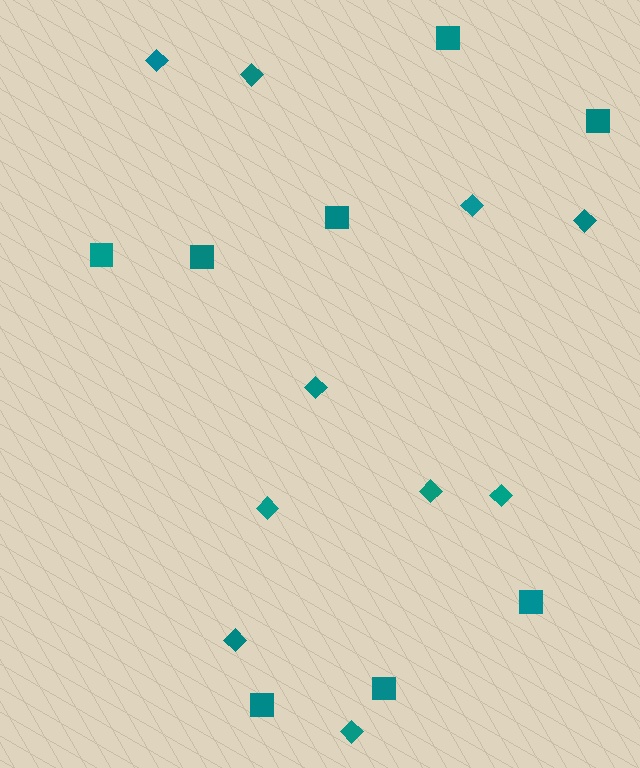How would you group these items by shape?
There are 2 groups: one group of diamonds (10) and one group of squares (8).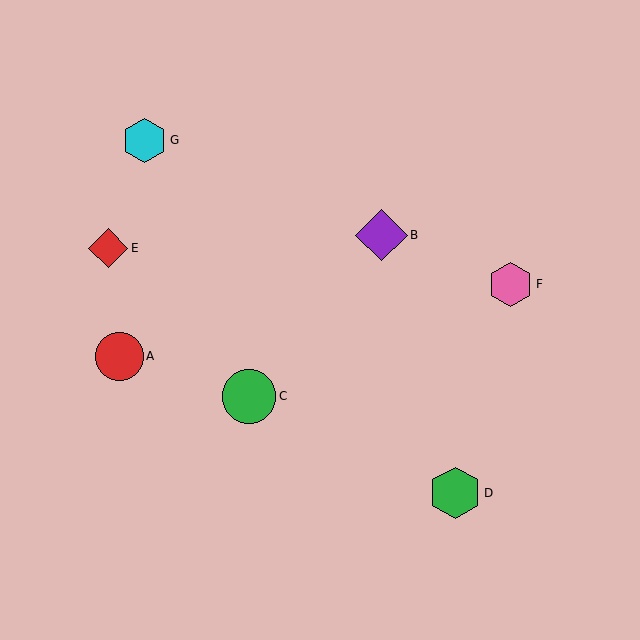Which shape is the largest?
The green circle (labeled C) is the largest.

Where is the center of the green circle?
The center of the green circle is at (249, 396).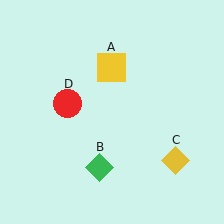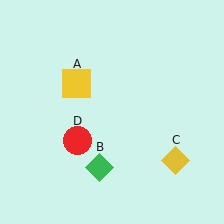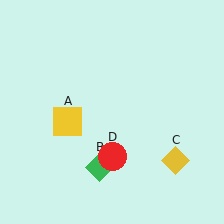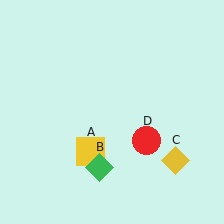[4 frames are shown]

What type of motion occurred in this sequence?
The yellow square (object A), red circle (object D) rotated counterclockwise around the center of the scene.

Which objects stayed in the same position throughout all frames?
Green diamond (object B) and yellow diamond (object C) remained stationary.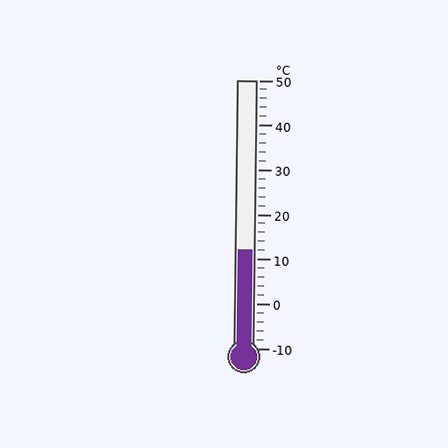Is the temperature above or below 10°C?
The temperature is above 10°C.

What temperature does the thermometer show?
The thermometer shows approximately 12°C.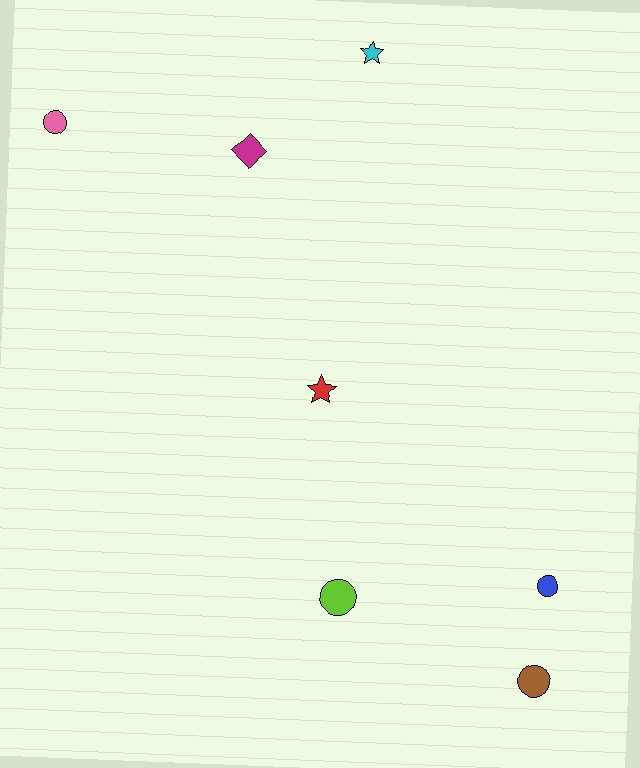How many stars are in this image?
There are 2 stars.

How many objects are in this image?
There are 7 objects.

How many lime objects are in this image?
There is 1 lime object.